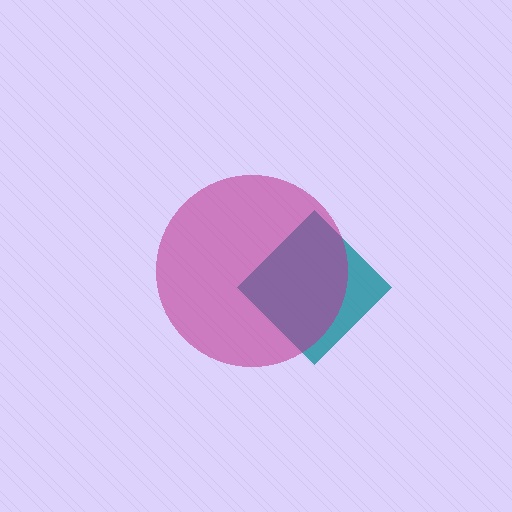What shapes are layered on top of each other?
The layered shapes are: a teal diamond, a magenta circle.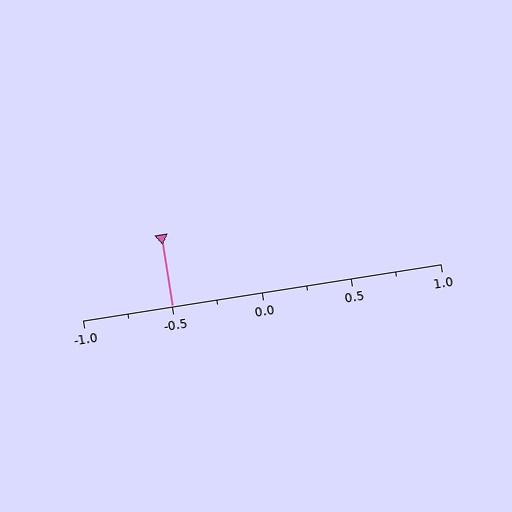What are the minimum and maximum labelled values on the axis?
The axis runs from -1.0 to 1.0.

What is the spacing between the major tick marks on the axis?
The major ticks are spaced 0.5 apart.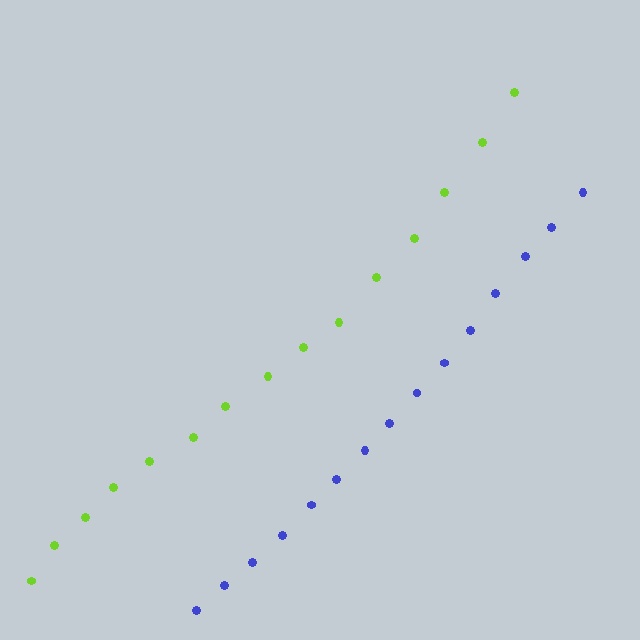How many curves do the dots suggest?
There are 2 distinct paths.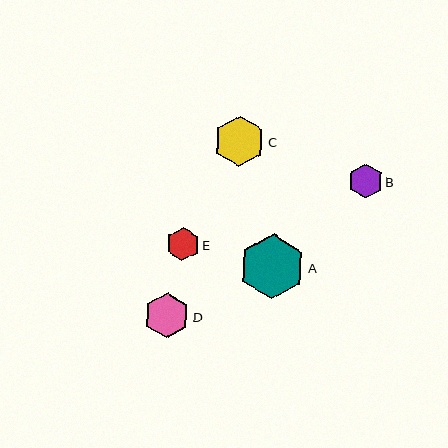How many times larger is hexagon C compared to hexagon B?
Hexagon C is approximately 1.4 times the size of hexagon B.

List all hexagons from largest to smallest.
From largest to smallest: A, C, D, B, E.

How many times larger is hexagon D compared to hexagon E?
Hexagon D is approximately 1.4 times the size of hexagon E.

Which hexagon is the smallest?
Hexagon E is the smallest with a size of approximately 33 pixels.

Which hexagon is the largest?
Hexagon A is the largest with a size of approximately 65 pixels.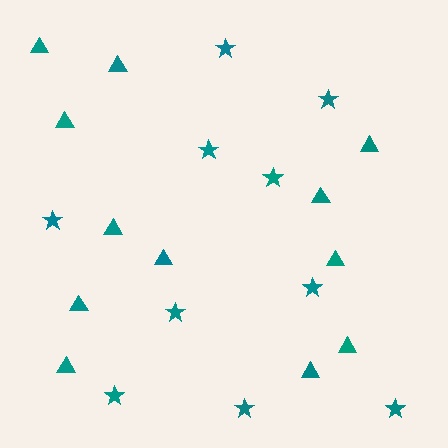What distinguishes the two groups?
There are 2 groups: one group of stars (10) and one group of triangles (12).